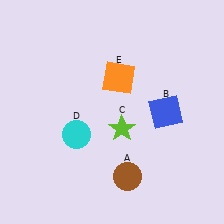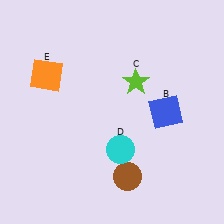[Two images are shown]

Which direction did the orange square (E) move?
The orange square (E) moved left.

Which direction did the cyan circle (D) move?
The cyan circle (D) moved right.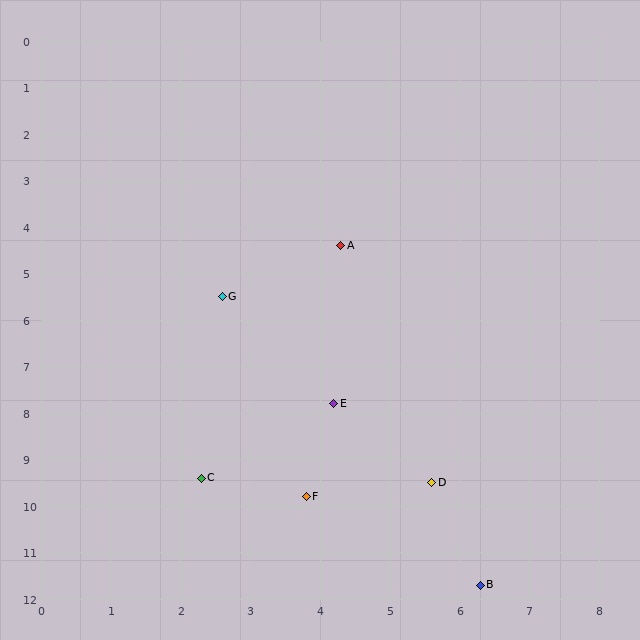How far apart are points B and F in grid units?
Points B and F are about 3.1 grid units apart.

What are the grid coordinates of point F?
Point F is at approximately (3.8, 9.8).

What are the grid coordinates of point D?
Point D is at approximately (5.6, 9.5).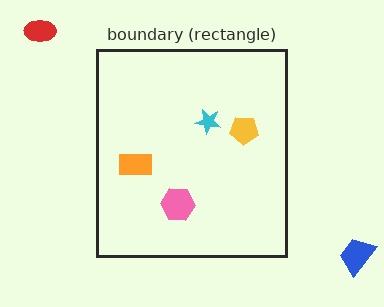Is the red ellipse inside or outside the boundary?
Outside.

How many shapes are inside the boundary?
4 inside, 2 outside.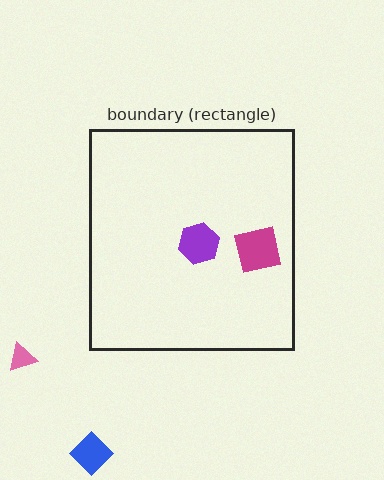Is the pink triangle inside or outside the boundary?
Outside.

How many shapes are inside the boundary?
2 inside, 2 outside.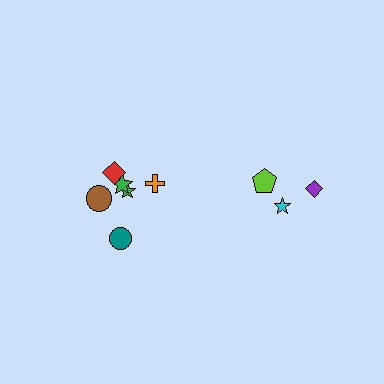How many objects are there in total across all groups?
There are 9 objects.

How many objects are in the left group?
There are 6 objects.